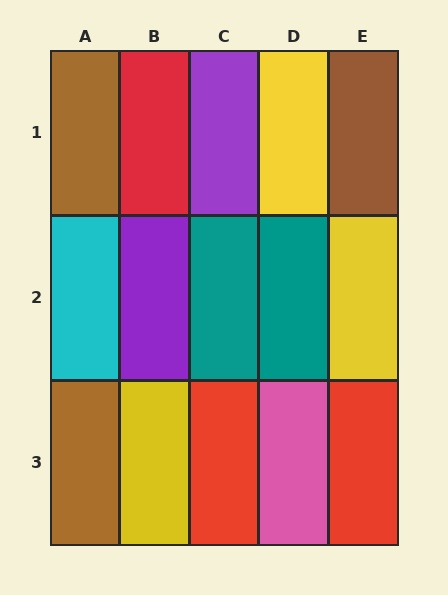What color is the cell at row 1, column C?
Purple.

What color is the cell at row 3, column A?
Brown.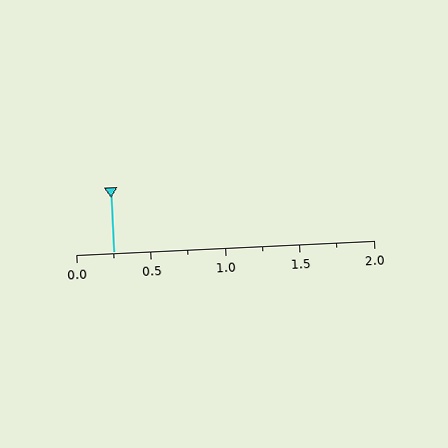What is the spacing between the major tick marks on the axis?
The major ticks are spaced 0.5 apart.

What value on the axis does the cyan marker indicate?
The marker indicates approximately 0.25.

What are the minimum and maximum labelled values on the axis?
The axis runs from 0.0 to 2.0.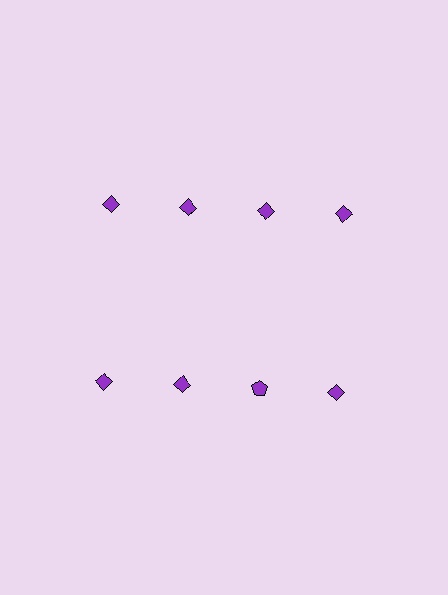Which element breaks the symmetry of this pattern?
The purple pentagon in the second row, center column breaks the symmetry. All other shapes are purple diamonds.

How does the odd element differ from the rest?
It has a different shape: pentagon instead of diamond.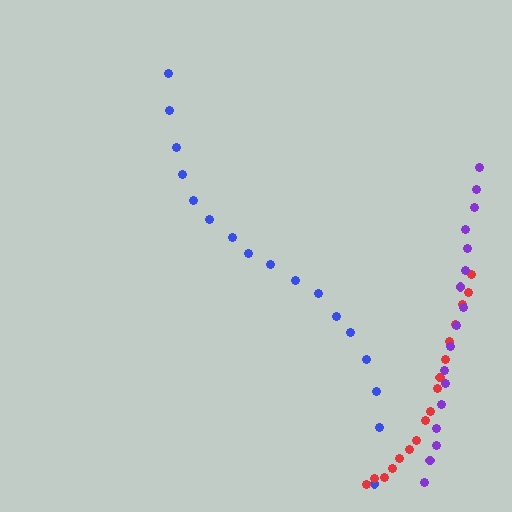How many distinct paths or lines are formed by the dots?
There are 3 distinct paths.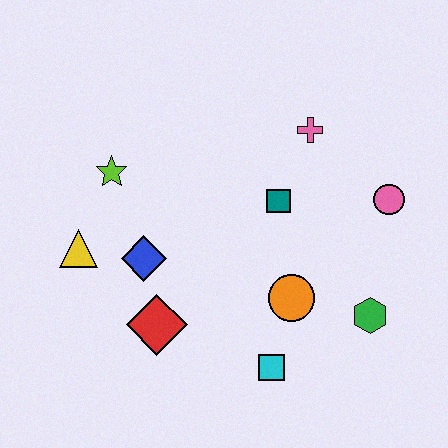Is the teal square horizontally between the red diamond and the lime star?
No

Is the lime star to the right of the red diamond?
No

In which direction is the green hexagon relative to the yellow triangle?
The green hexagon is to the right of the yellow triangle.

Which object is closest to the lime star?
The yellow triangle is closest to the lime star.